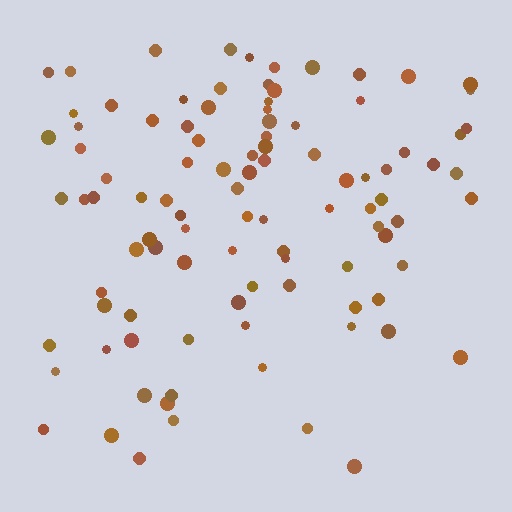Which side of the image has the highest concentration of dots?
The top.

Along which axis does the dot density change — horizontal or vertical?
Vertical.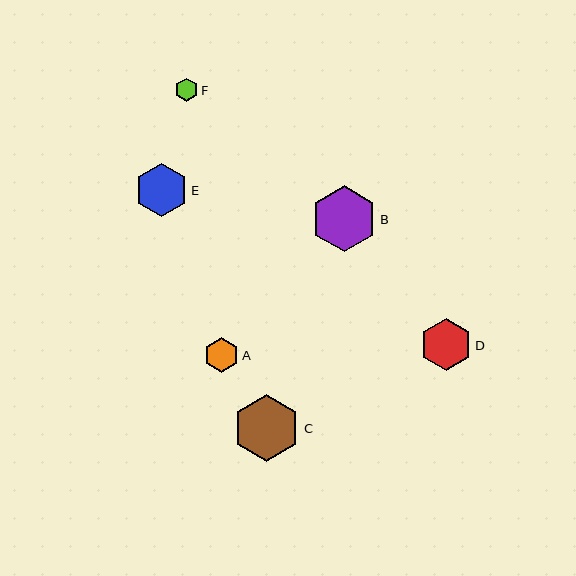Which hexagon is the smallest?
Hexagon F is the smallest with a size of approximately 23 pixels.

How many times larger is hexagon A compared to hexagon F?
Hexagon A is approximately 1.5 times the size of hexagon F.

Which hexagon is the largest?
Hexagon C is the largest with a size of approximately 67 pixels.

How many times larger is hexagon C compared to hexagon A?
Hexagon C is approximately 2.0 times the size of hexagon A.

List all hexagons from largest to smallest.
From largest to smallest: C, B, E, D, A, F.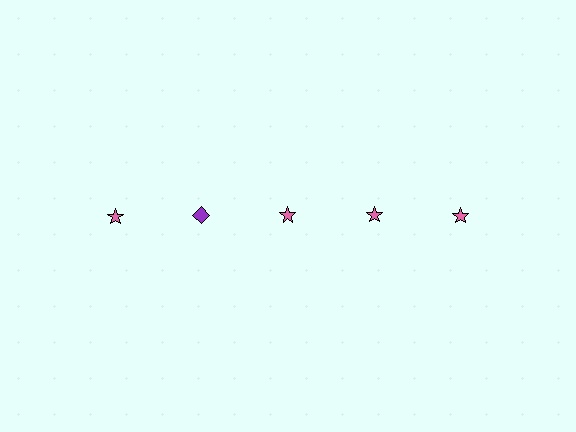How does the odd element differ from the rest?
It differs in both color (purple instead of pink) and shape (diamond instead of star).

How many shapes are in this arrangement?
There are 5 shapes arranged in a grid pattern.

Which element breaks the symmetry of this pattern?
The purple diamond in the top row, second from left column breaks the symmetry. All other shapes are pink stars.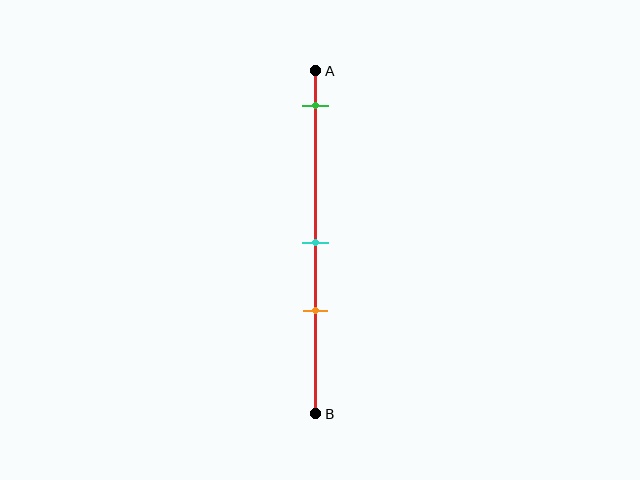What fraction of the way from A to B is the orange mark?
The orange mark is approximately 70% (0.7) of the way from A to B.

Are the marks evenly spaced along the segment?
No, the marks are not evenly spaced.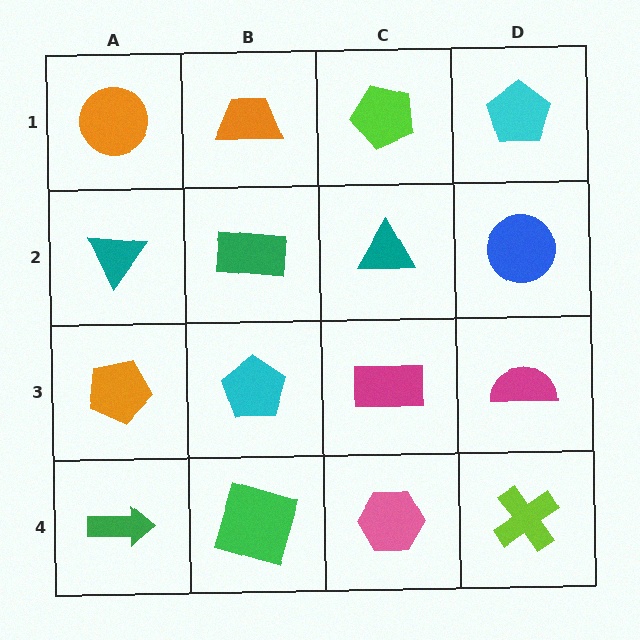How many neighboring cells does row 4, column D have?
2.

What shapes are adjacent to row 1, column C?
A teal triangle (row 2, column C), an orange trapezoid (row 1, column B), a cyan pentagon (row 1, column D).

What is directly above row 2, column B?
An orange trapezoid.